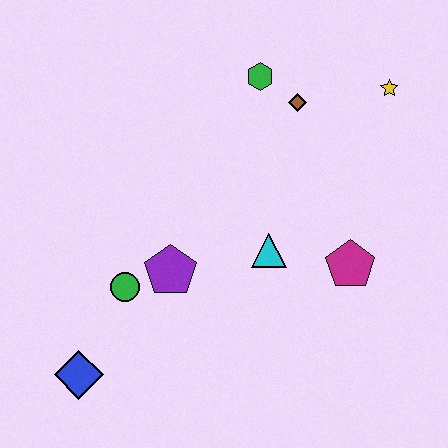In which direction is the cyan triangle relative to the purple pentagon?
The cyan triangle is to the right of the purple pentagon.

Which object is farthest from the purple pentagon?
The yellow star is farthest from the purple pentagon.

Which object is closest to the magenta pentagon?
The cyan triangle is closest to the magenta pentagon.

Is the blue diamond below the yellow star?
Yes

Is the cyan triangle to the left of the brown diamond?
Yes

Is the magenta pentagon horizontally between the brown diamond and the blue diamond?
No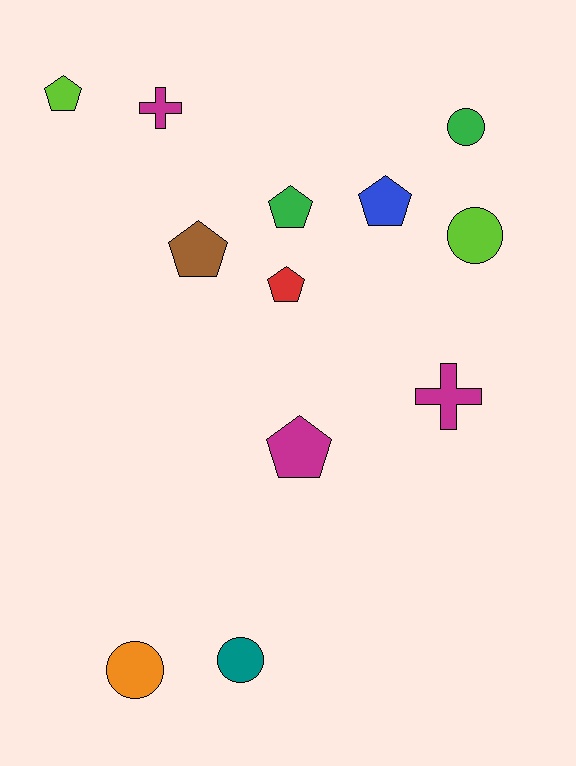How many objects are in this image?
There are 12 objects.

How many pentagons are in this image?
There are 6 pentagons.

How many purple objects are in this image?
There are no purple objects.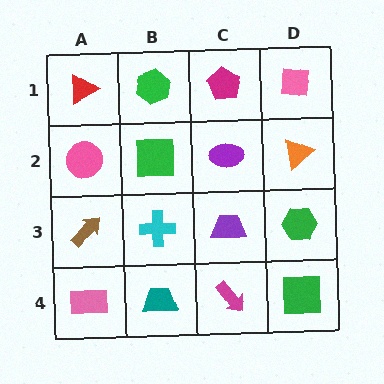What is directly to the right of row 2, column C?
An orange triangle.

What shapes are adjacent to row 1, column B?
A green square (row 2, column B), a red triangle (row 1, column A), a magenta pentagon (row 1, column C).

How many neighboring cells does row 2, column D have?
3.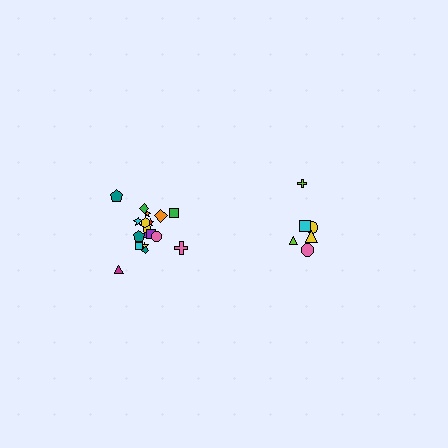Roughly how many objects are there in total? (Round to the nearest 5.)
Roughly 25 objects in total.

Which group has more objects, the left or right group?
The left group.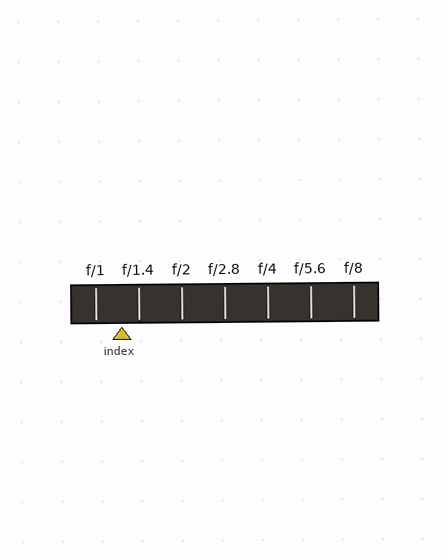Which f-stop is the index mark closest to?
The index mark is closest to f/1.4.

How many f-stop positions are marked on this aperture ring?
There are 7 f-stop positions marked.